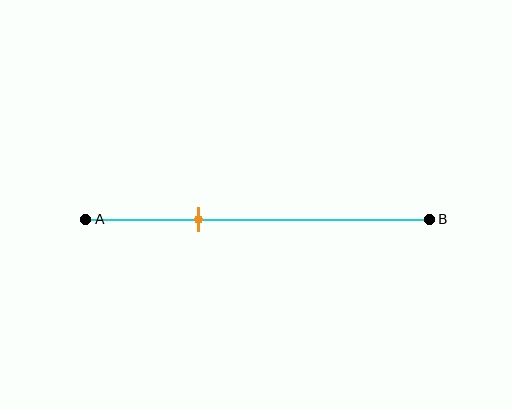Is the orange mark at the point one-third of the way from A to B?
Yes, the mark is approximately at the one-third point.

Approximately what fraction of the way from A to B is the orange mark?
The orange mark is approximately 35% of the way from A to B.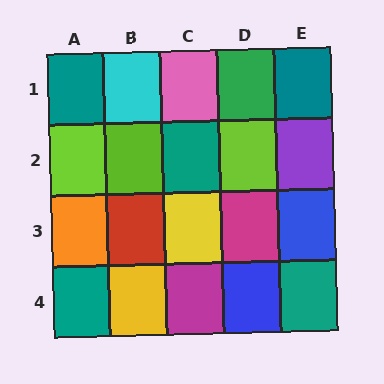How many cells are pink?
1 cell is pink.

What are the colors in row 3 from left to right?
Orange, red, yellow, magenta, blue.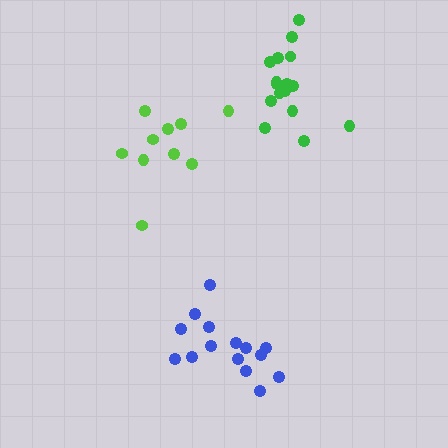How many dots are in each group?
Group 1: 15 dots, Group 2: 10 dots, Group 3: 16 dots (41 total).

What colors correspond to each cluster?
The clusters are colored: blue, lime, green.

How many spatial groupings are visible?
There are 3 spatial groupings.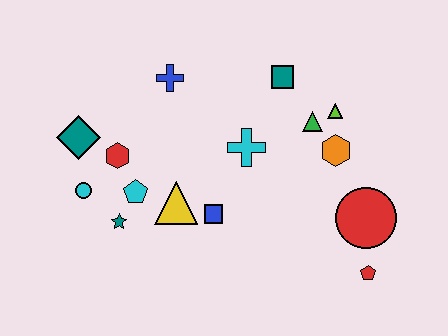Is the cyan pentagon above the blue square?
Yes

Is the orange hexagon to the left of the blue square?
No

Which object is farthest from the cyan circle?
The red pentagon is farthest from the cyan circle.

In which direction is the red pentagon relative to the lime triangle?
The red pentagon is below the lime triangle.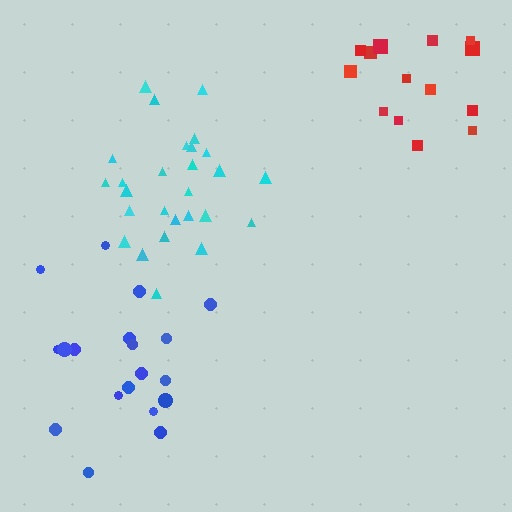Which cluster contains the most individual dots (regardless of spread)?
Cyan (27).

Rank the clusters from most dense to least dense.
cyan, red, blue.